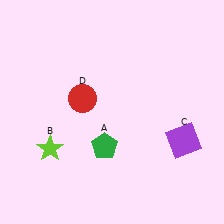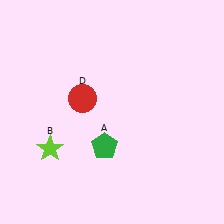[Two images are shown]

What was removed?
The purple square (C) was removed in Image 2.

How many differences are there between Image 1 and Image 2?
There is 1 difference between the two images.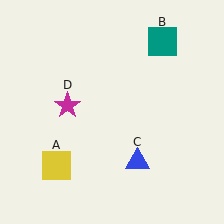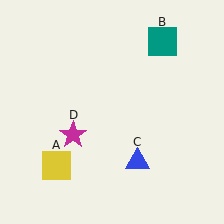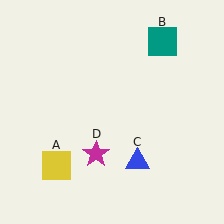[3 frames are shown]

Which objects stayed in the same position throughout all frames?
Yellow square (object A) and teal square (object B) and blue triangle (object C) remained stationary.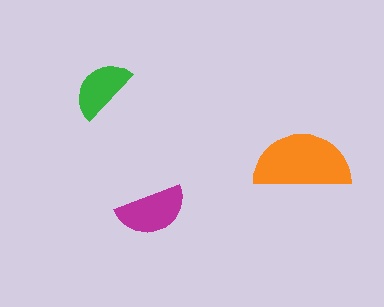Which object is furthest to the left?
The green semicircle is leftmost.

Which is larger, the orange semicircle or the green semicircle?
The orange one.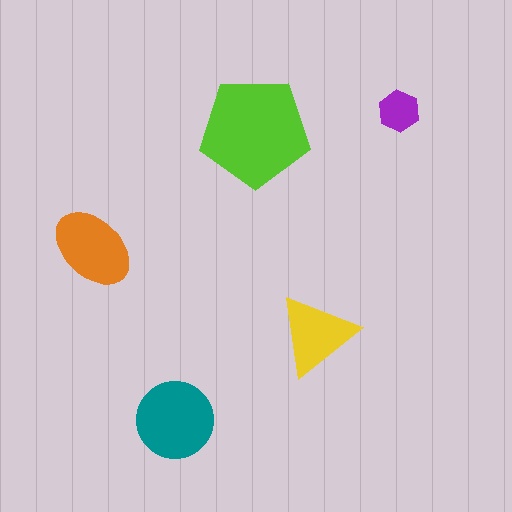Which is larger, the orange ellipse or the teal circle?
The teal circle.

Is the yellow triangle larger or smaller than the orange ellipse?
Smaller.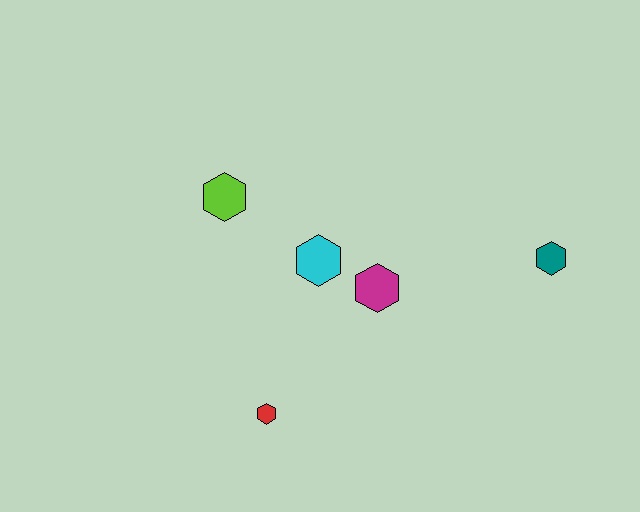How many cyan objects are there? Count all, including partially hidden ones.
There is 1 cyan object.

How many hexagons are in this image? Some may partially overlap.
There are 5 hexagons.